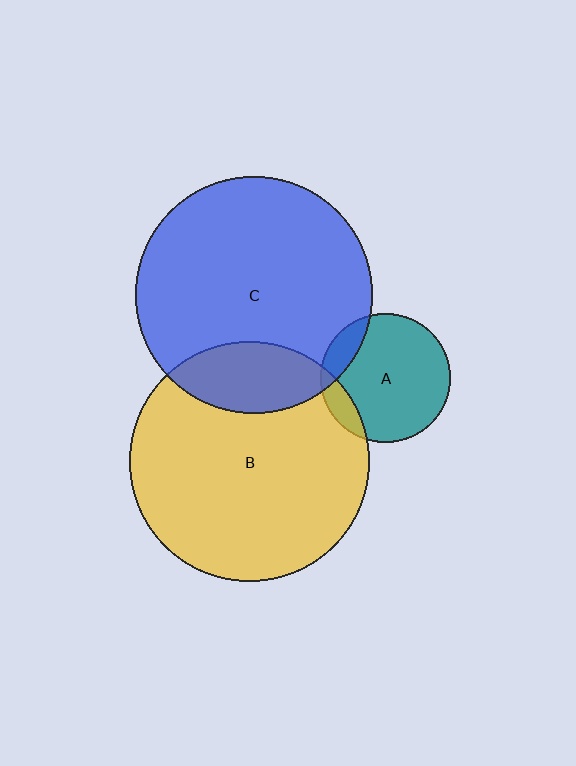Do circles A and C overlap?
Yes.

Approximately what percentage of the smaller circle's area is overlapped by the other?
Approximately 15%.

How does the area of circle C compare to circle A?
Approximately 3.3 times.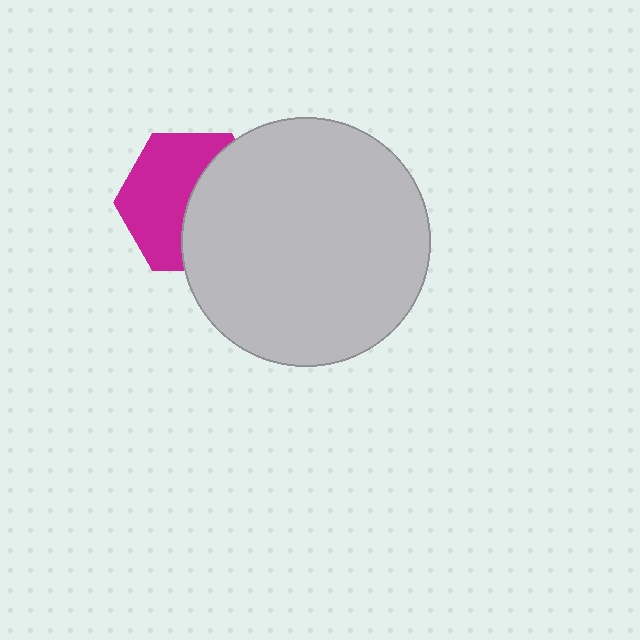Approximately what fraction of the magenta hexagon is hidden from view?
Roughly 47% of the magenta hexagon is hidden behind the light gray circle.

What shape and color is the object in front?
The object in front is a light gray circle.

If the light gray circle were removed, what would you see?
You would see the complete magenta hexagon.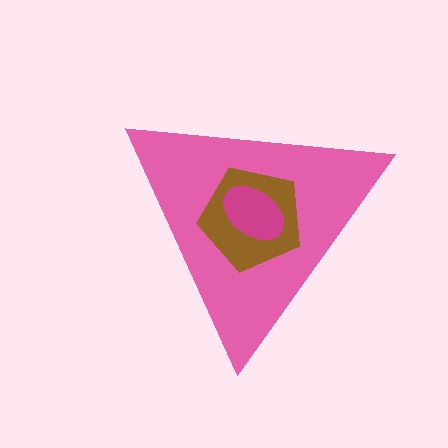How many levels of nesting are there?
3.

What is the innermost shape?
The magenta ellipse.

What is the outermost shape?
The pink triangle.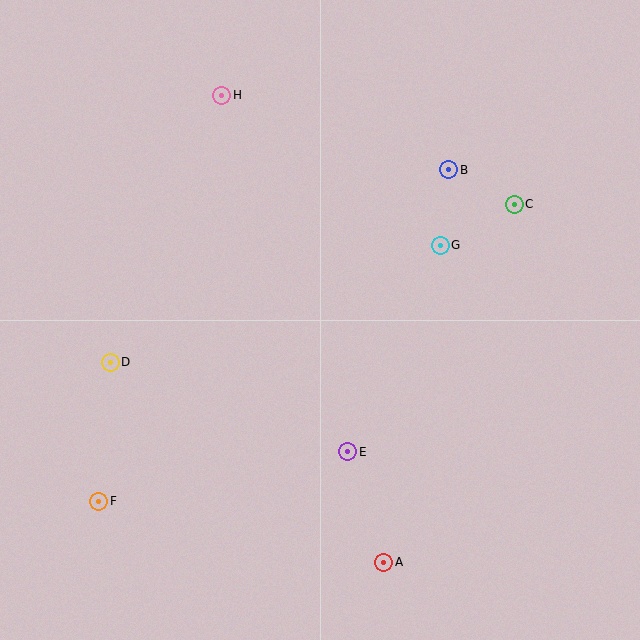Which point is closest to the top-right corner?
Point C is closest to the top-right corner.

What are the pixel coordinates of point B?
Point B is at (449, 170).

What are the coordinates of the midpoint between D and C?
The midpoint between D and C is at (312, 283).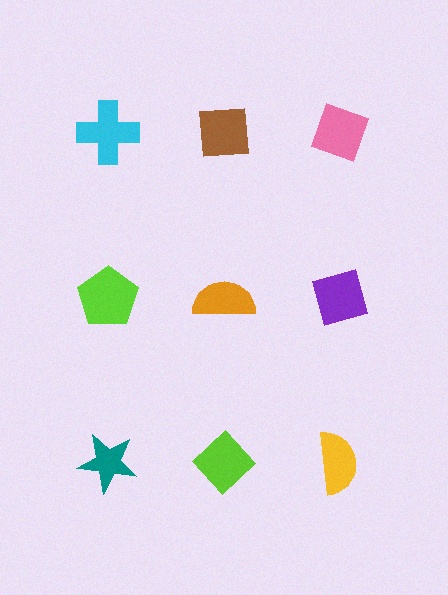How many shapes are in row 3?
3 shapes.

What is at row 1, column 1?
A cyan cross.